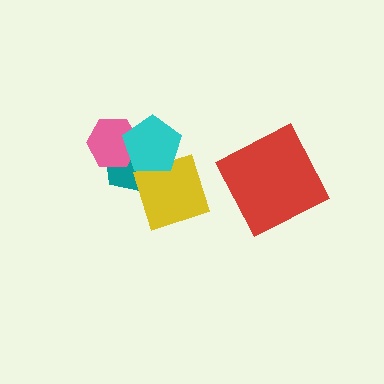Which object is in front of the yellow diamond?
The cyan pentagon is in front of the yellow diamond.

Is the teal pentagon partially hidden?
Yes, it is partially covered by another shape.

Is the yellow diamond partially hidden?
Yes, it is partially covered by another shape.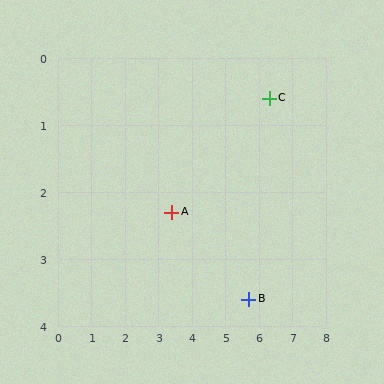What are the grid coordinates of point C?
Point C is at approximately (6.3, 0.6).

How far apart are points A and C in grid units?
Points A and C are about 3.4 grid units apart.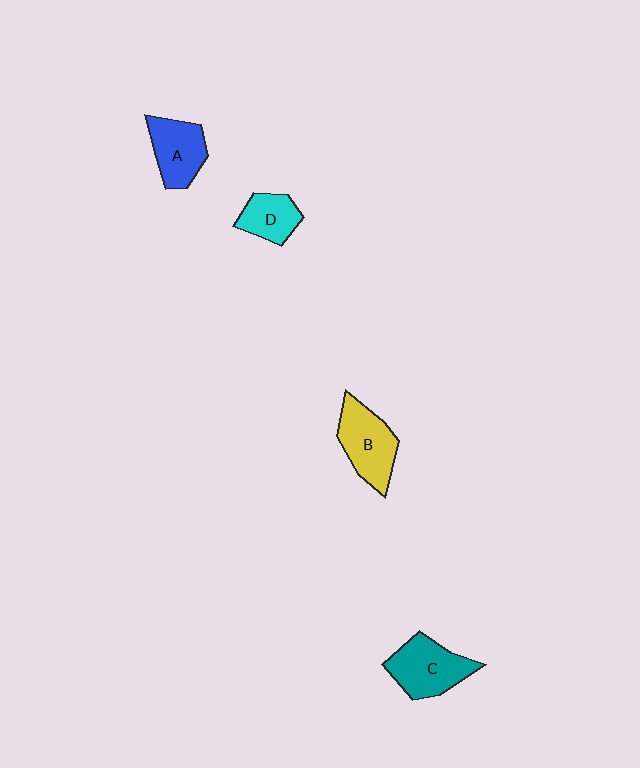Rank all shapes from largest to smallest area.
From largest to smallest: C (teal), B (yellow), A (blue), D (cyan).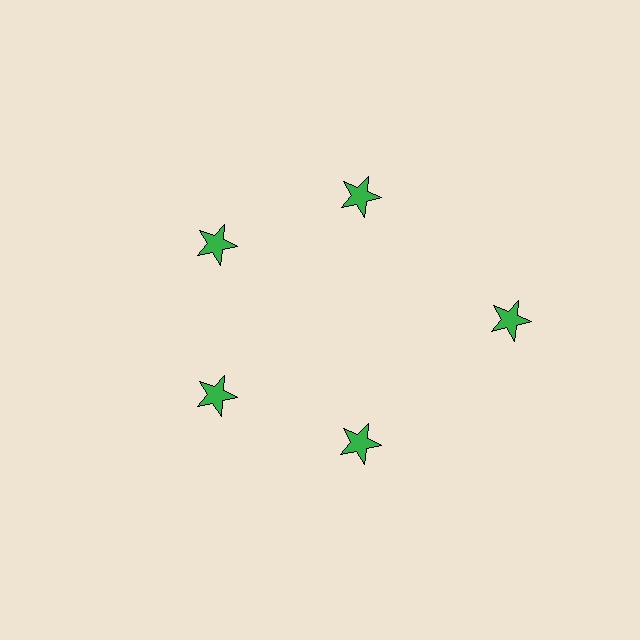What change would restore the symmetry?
The symmetry would be restored by moving it inward, back onto the ring so that all 5 stars sit at equal angles and equal distance from the center.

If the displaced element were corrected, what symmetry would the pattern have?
It would have 5-fold rotational symmetry — the pattern would map onto itself every 72 degrees.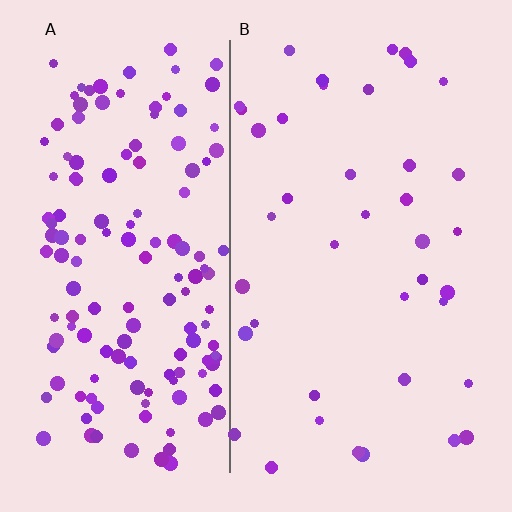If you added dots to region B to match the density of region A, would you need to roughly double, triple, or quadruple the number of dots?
Approximately quadruple.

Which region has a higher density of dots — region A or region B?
A (the left).